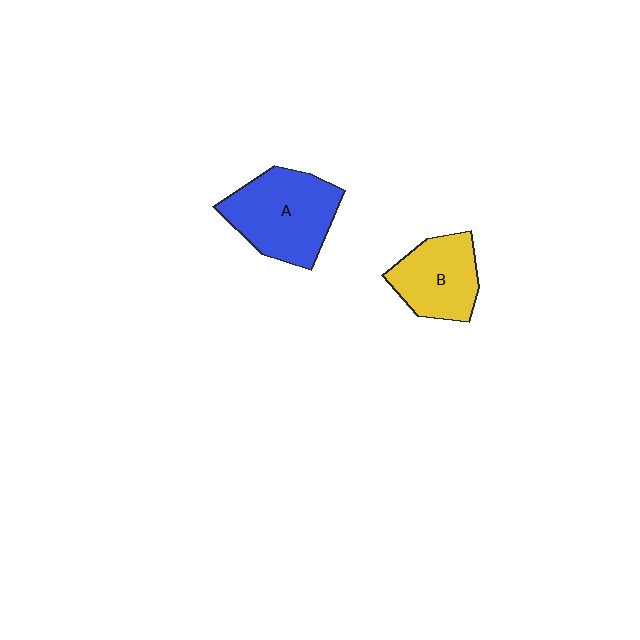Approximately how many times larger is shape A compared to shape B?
Approximately 1.3 times.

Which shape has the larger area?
Shape A (blue).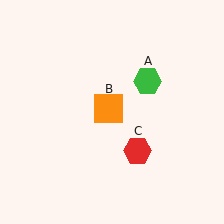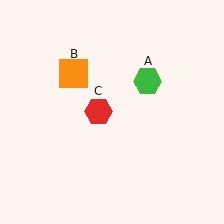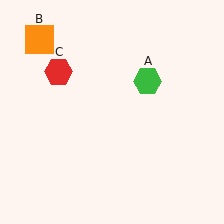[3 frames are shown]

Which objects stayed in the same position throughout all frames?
Green hexagon (object A) remained stationary.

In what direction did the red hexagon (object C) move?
The red hexagon (object C) moved up and to the left.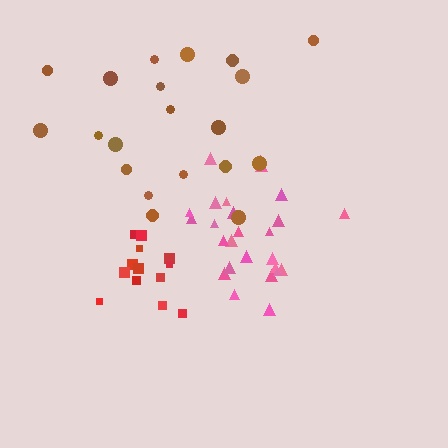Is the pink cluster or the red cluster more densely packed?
Red.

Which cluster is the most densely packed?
Red.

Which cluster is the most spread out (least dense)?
Brown.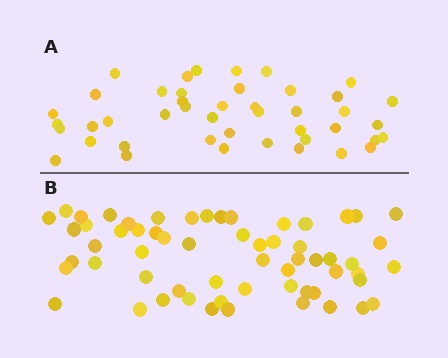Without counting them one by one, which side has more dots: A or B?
Region B (the bottom region) has more dots.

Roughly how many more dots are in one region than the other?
Region B has approximately 15 more dots than region A.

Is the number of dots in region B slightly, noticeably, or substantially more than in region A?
Region B has noticeably more, but not dramatically so. The ratio is roughly 1.4 to 1.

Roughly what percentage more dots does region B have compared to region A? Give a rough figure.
About 35% more.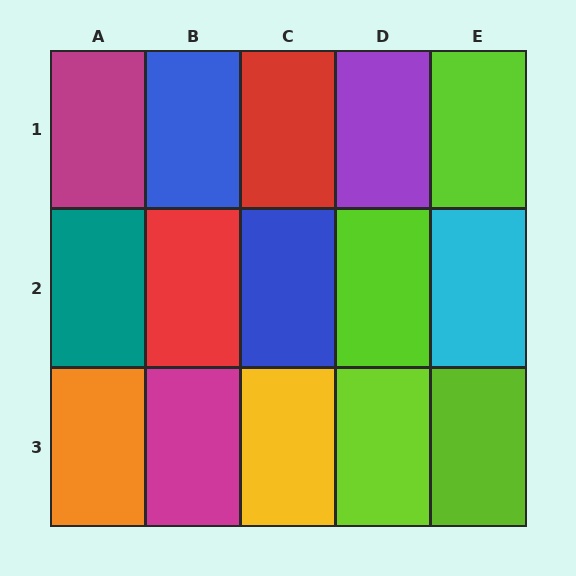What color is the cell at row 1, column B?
Blue.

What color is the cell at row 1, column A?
Magenta.